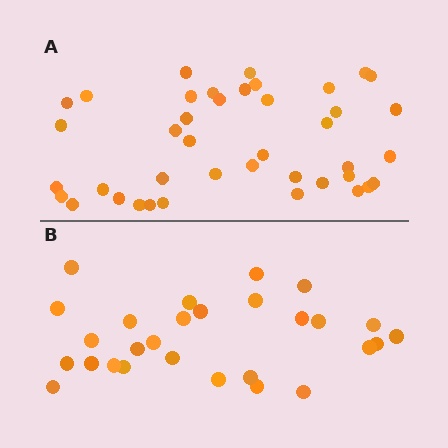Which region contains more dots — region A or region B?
Region A (the top region) has more dots.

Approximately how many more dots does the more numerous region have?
Region A has approximately 15 more dots than region B.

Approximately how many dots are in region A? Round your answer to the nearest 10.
About 40 dots. (The exact count is 41, which rounds to 40.)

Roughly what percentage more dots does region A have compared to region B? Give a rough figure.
About 45% more.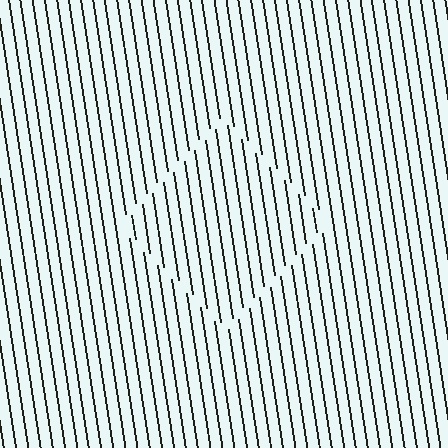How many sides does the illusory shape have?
4 sides — the line-ends trace a square.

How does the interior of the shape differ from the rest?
The interior of the shape contains the same grating, shifted by half a period — the contour is defined by the phase discontinuity where line-ends from the inner and outer gratings abut.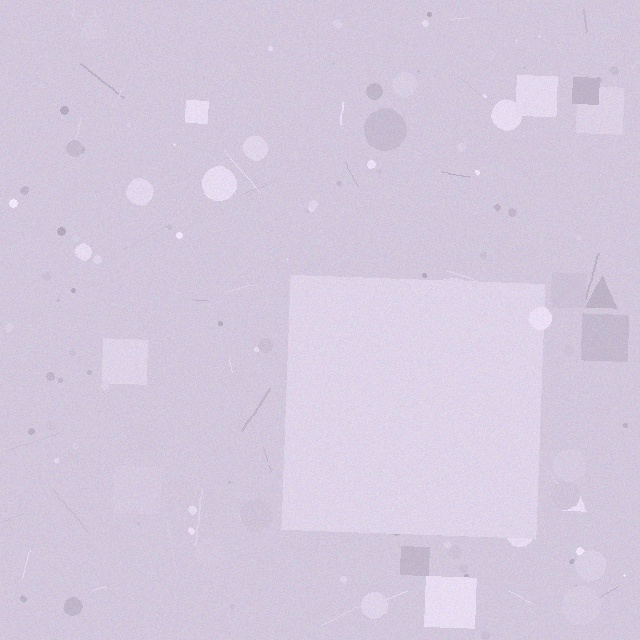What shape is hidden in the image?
A square is hidden in the image.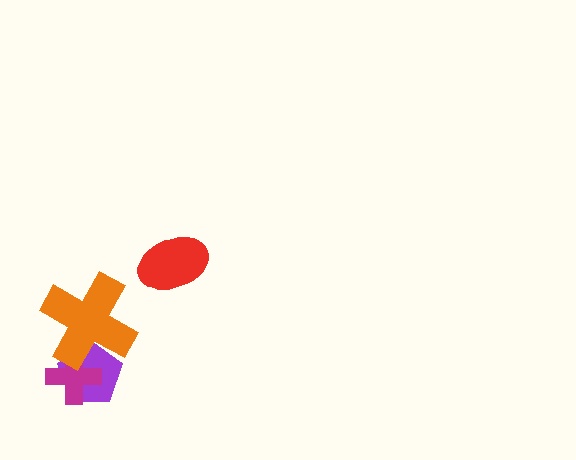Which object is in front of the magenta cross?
The orange cross is in front of the magenta cross.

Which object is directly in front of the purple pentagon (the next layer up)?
The magenta cross is directly in front of the purple pentagon.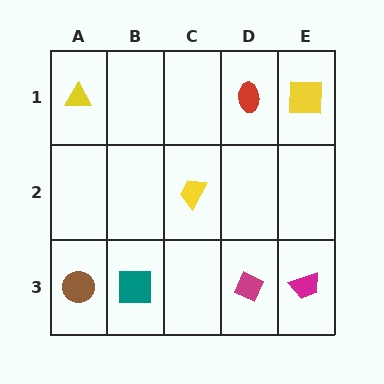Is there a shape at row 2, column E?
No, that cell is empty.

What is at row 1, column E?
A yellow square.